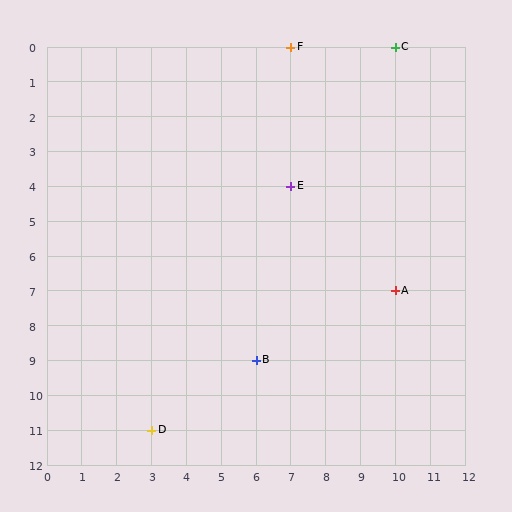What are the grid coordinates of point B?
Point B is at grid coordinates (6, 9).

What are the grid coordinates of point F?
Point F is at grid coordinates (7, 0).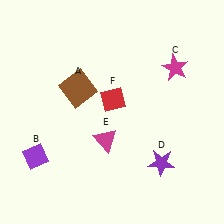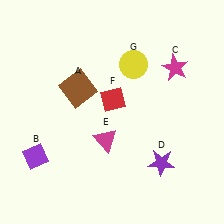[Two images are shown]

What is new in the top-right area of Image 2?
A yellow circle (G) was added in the top-right area of Image 2.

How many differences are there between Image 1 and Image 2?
There is 1 difference between the two images.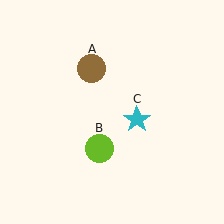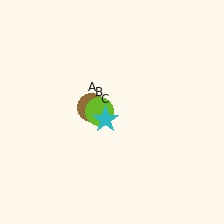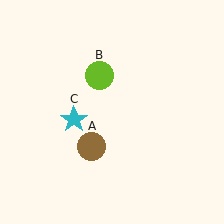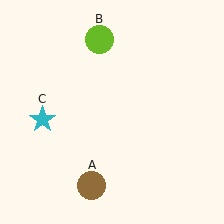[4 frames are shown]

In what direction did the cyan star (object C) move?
The cyan star (object C) moved left.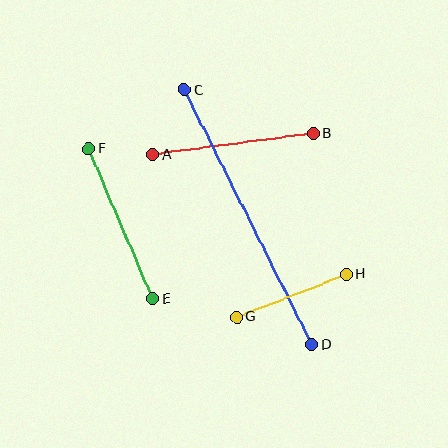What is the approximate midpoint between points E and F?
The midpoint is at approximately (121, 224) pixels.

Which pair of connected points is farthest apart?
Points C and D are farthest apart.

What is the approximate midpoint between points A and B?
The midpoint is at approximately (233, 144) pixels.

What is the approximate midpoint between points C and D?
The midpoint is at approximately (248, 217) pixels.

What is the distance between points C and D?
The distance is approximately 285 pixels.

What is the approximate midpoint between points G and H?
The midpoint is at approximately (292, 295) pixels.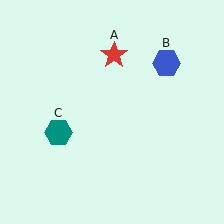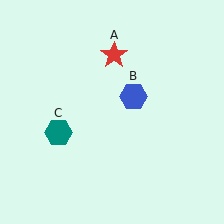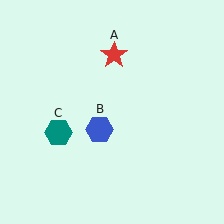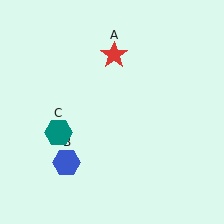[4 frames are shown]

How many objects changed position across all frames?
1 object changed position: blue hexagon (object B).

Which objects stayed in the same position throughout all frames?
Red star (object A) and teal hexagon (object C) remained stationary.